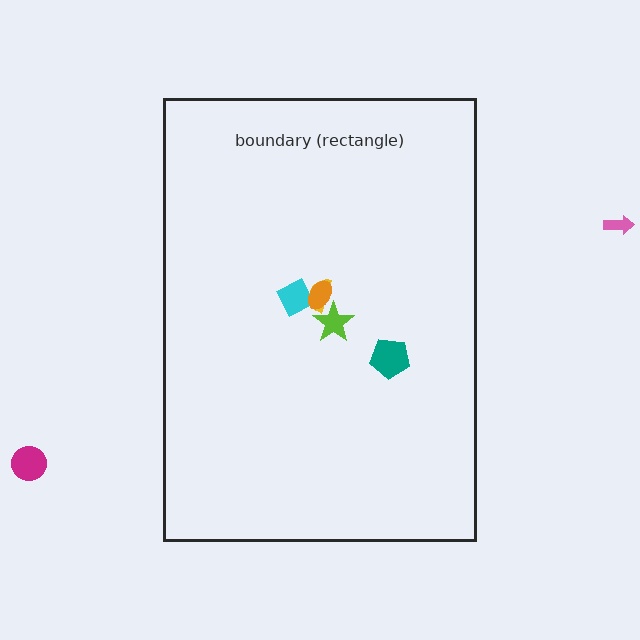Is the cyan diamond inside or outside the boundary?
Inside.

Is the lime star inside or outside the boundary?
Inside.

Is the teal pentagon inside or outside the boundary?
Inside.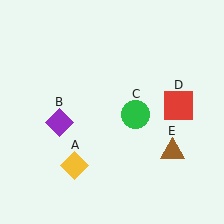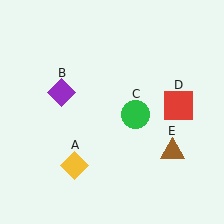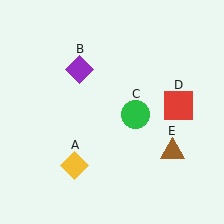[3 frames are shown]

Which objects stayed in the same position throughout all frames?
Yellow diamond (object A) and green circle (object C) and red square (object D) and brown triangle (object E) remained stationary.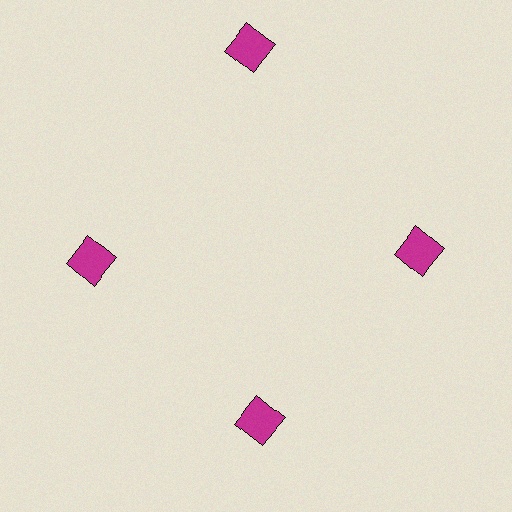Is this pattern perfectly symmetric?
No. The 4 magenta squares are arranged in a ring, but one element near the 12 o'clock position is pushed outward from the center, breaking the 4-fold rotational symmetry.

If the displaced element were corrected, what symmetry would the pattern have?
It would have 4-fold rotational symmetry — the pattern would map onto itself every 90 degrees.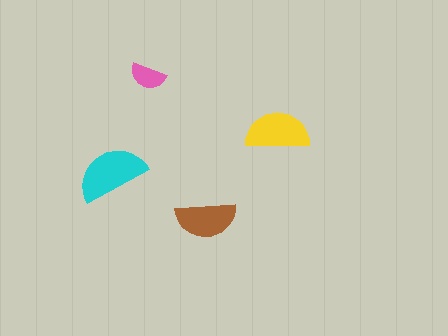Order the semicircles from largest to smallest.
the cyan one, the yellow one, the brown one, the pink one.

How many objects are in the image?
There are 4 objects in the image.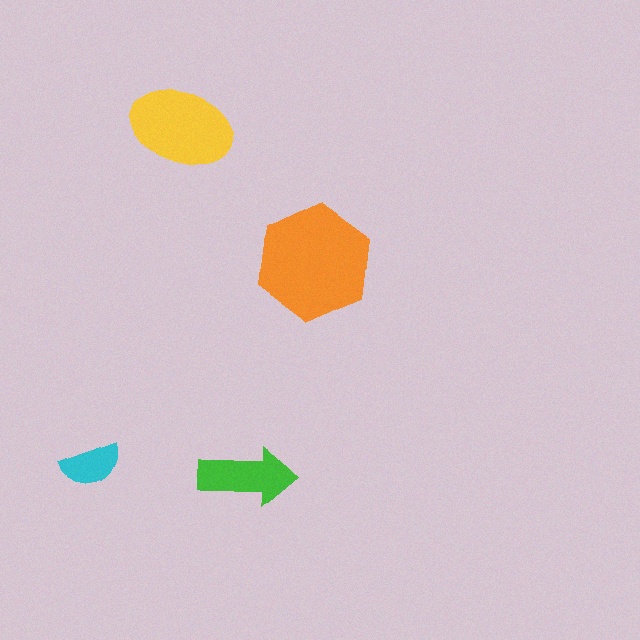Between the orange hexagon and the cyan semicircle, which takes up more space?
The orange hexagon.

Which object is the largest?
The orange hexagon.